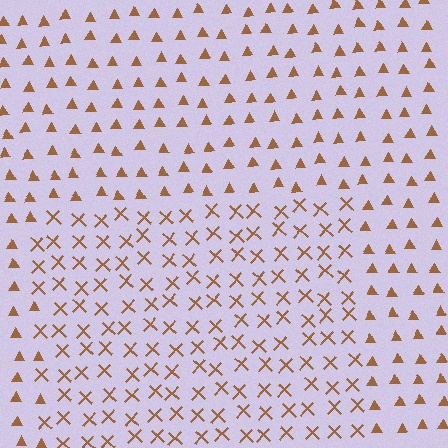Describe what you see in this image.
The image is filled with small brown elements arranged in a uniform grid. A rectangle-shaped region contains X marks, while the surrounding area contains triangles. The boundary is defined purely by the change in element shape.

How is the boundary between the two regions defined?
The boundary is defined by a change in element shape: X marks inside vs. triangles outside. All elements share the same color and spacing.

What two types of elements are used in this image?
The image uses X marks inside the rectangle region and triangles outside it.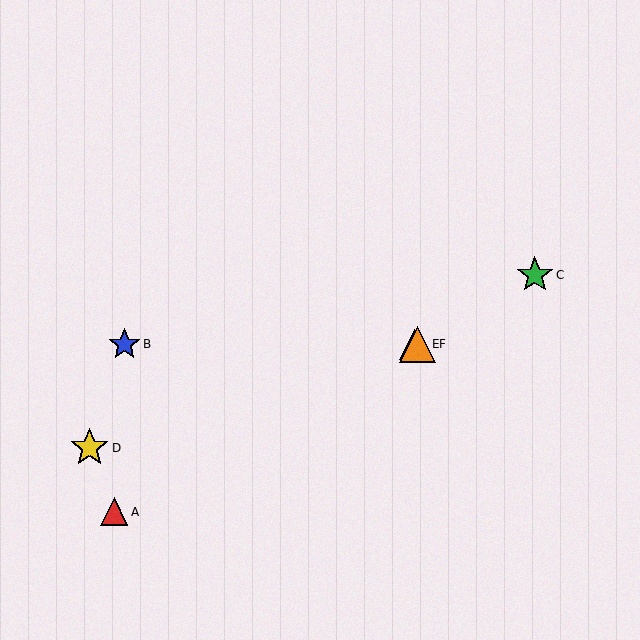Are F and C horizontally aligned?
No, F is at y≈344 and C is at y≈275.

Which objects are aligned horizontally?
Objects B, E, F are aligned horizontally.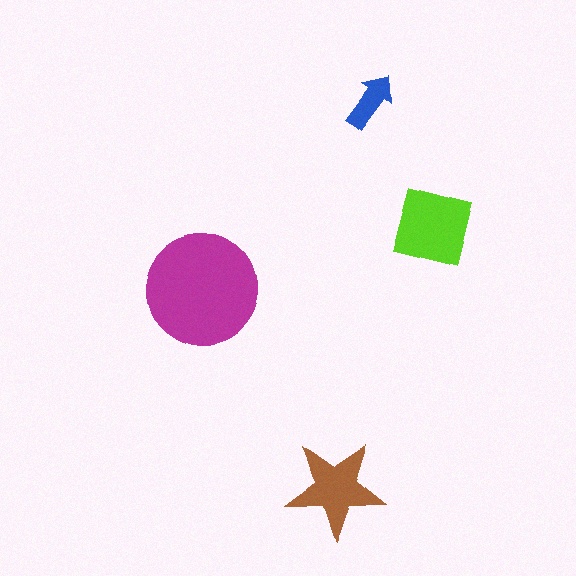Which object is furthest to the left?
The magenta circle is leftmost.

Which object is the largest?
The magenta circle.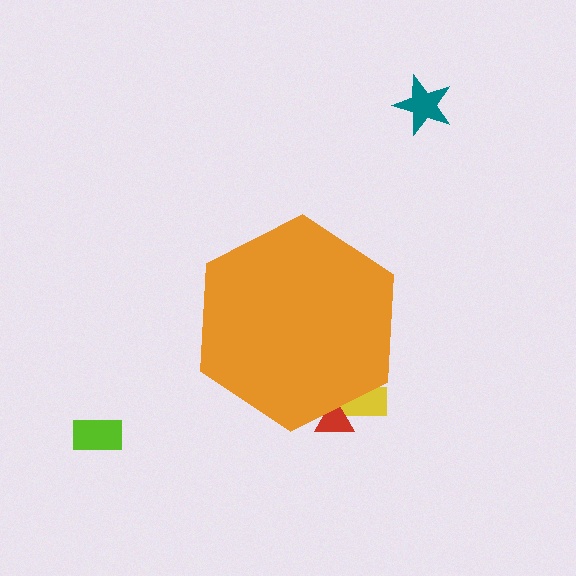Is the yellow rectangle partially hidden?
Yes, the yellow rectangle is partially hidden behind the orange hexagon.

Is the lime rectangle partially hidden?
No, the lime rectangle is fully visible.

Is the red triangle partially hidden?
Yes, the red triangle is partially hidden behind the orange hexagon.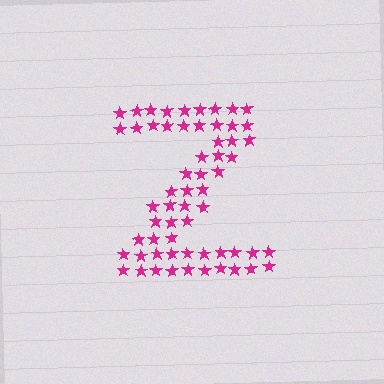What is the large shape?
The large shape is the letter Z.